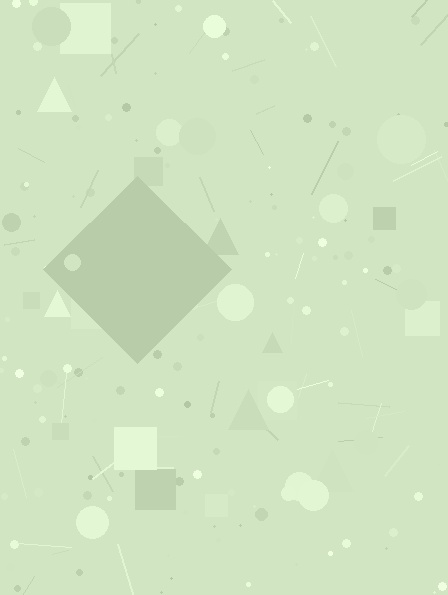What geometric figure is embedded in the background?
A diamond is embedded in the background.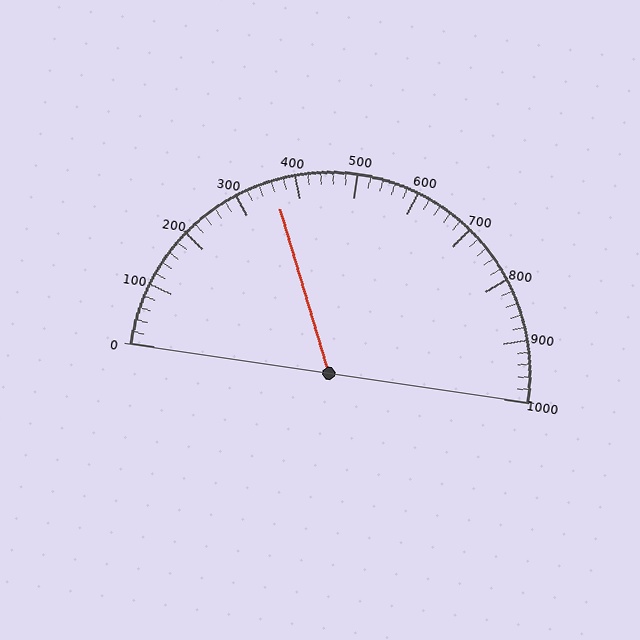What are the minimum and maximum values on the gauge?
The gauge ranges from 0 to 1000.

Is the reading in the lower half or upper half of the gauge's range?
The reading is in the lower half of the range (0 to 1000).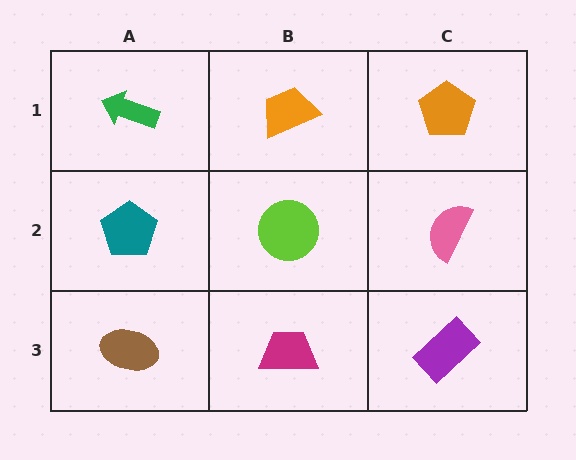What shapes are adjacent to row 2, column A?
A green arrow (row 1, column A), a brown ellipse (row 3, column A), a lime circle (row 2, column B).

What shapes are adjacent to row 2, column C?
An orange pentagon (row 1, column C), a purple rectangle (row 3, column C), a lime circle (row 2, column B).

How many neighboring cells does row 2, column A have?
3.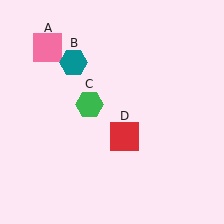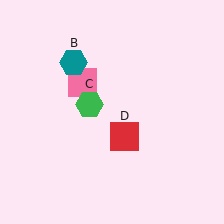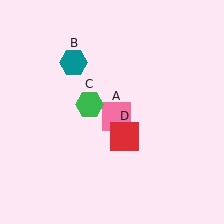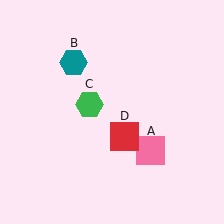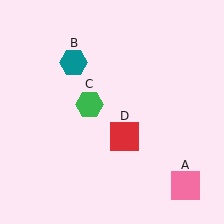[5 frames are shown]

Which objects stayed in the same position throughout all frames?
Teal hexagon (object B) and green hexagon (object C) and red square (object D) remained stationary.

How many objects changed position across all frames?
1 object changed position: pink square (object A).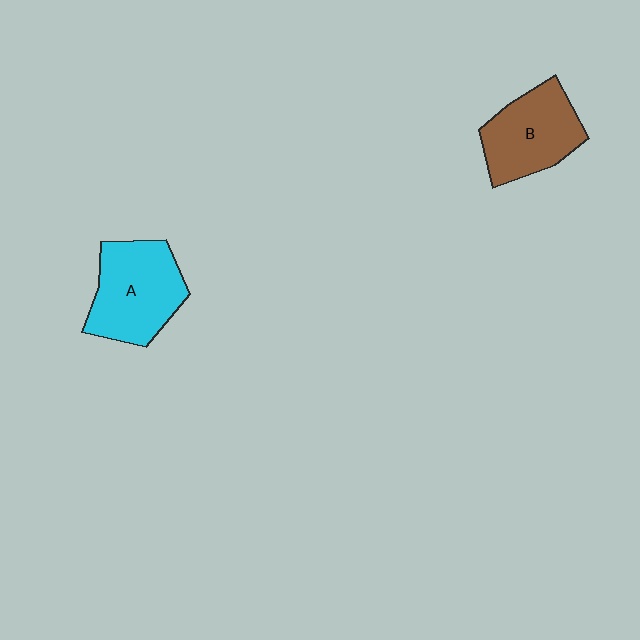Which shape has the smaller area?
Shape B (brown).